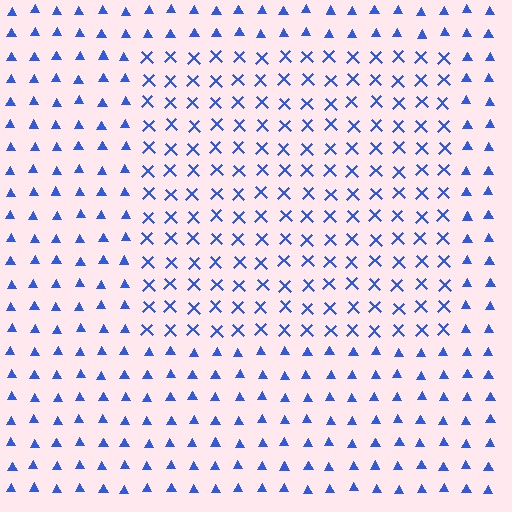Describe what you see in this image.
The image is filled with small blue elements arranged in a uniform grid. A rectangle-shaped region contains X marks, while the surrounding area contains triangles. The boundary is defined purely by the change in element shape.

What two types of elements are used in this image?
The image uses X marks inside the rectangle region and triangles outside it.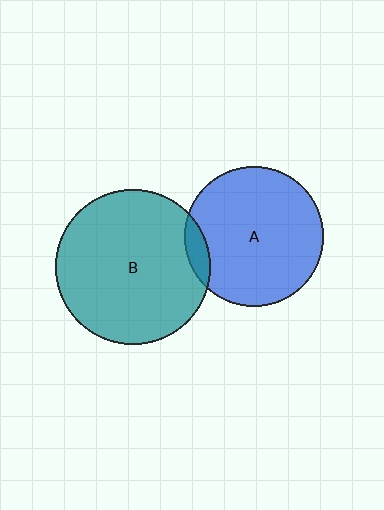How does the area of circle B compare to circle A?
Approximately 1.2 times.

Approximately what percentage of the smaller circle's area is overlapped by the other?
Approximately 10%.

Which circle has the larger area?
Circle B (teal).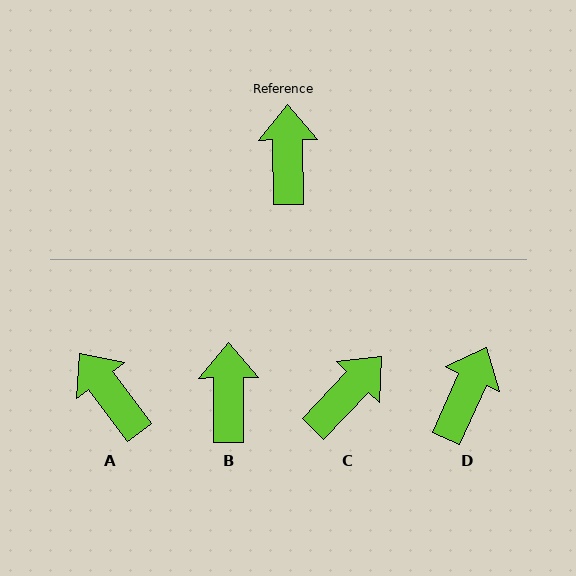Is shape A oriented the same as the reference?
No, it is off by about 37 degrees.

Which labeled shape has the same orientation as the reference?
B.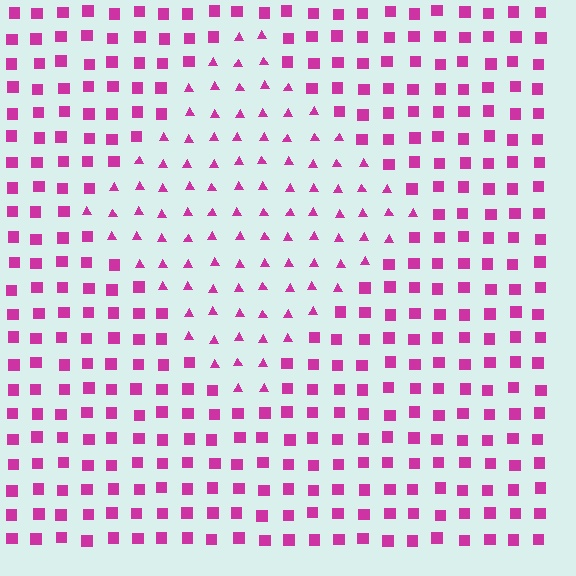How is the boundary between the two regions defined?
The boundary is defined by a change in element shape: triangles inside vs. squares outside. All elements share the same color and spacing.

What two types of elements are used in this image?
The image uses triangles inside the diamond region and squares outside it.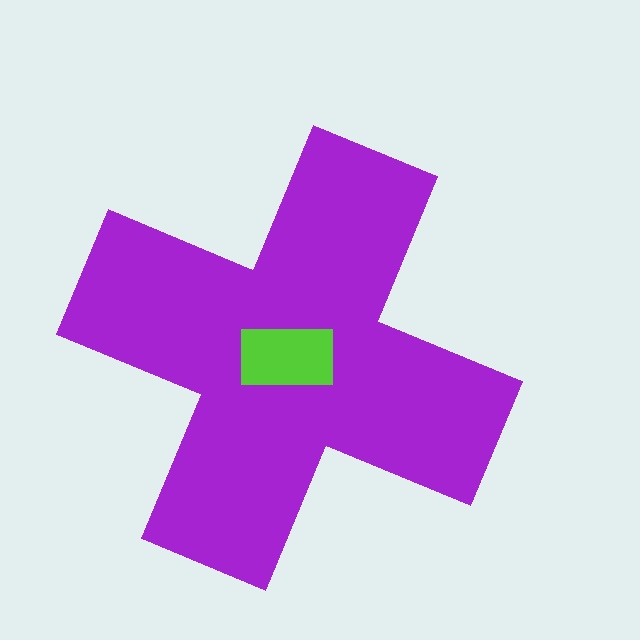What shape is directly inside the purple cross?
The lime rectangle.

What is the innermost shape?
The lime rectangle.